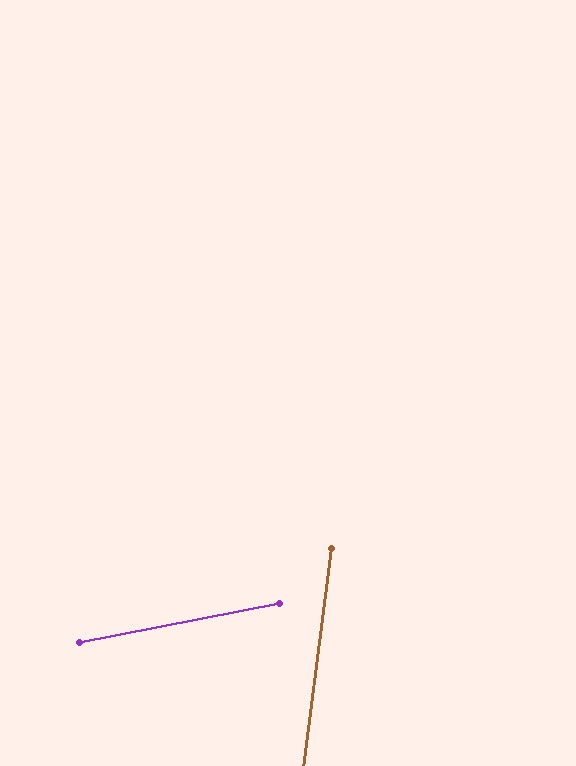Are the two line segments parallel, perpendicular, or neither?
Neither parallel nor perpendicular — they differ by about 72°.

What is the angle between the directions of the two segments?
Approximately 72 degrees.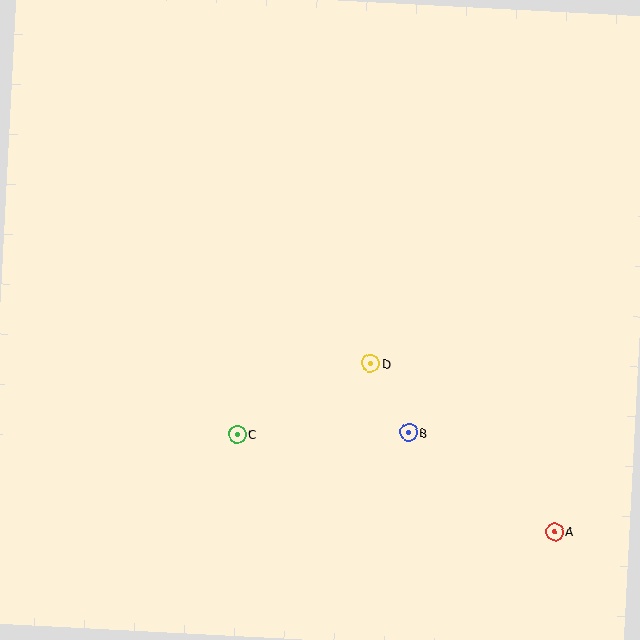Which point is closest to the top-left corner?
Point C is closest to the top-left corner.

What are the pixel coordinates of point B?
Point B is at (409, 432).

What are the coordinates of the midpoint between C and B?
The midpoint between C and B is at (323, 433).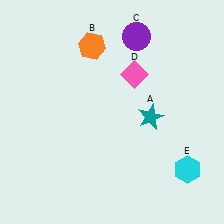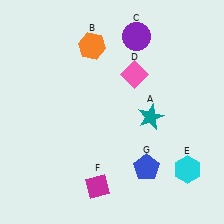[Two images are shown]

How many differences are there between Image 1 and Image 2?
There are 2 differences between the two images.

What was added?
A magenta diamond (F), a blue pentagon (G) were added in Image 2.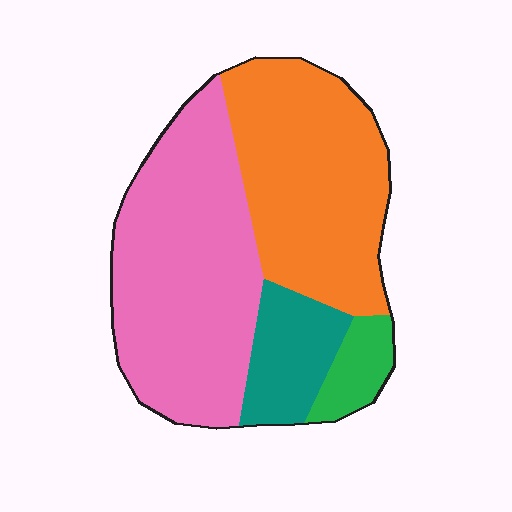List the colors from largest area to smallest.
From largest to smallest: pink, orange, teal, green.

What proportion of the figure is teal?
Teal takes up less than a sixth of the figure.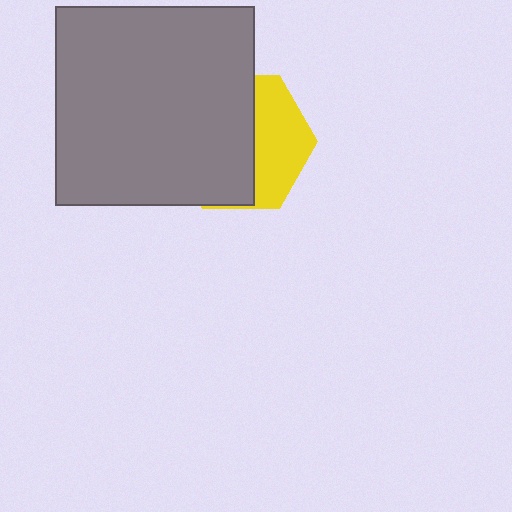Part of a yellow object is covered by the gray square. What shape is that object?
It is a hexagon.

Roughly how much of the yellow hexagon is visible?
A small part of it is visible (roughly 39%).